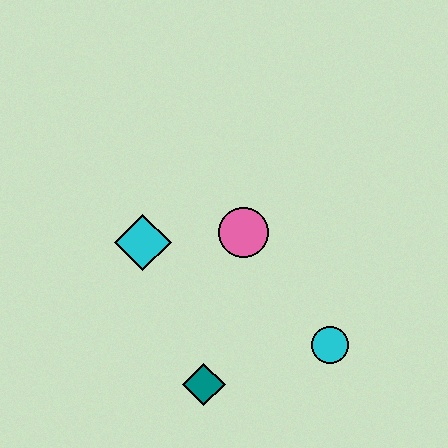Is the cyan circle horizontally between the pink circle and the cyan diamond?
No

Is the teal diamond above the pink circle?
No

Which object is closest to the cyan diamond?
The pink circle is closest to the cyan diamond.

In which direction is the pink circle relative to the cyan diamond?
The pink circle is to the right of the cyan diamond.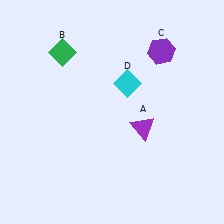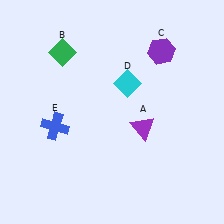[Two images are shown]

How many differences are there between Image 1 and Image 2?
There is 1 difference between the two images.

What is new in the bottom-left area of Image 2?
A blue cross (E) was added in the bottom-left area of Image 2.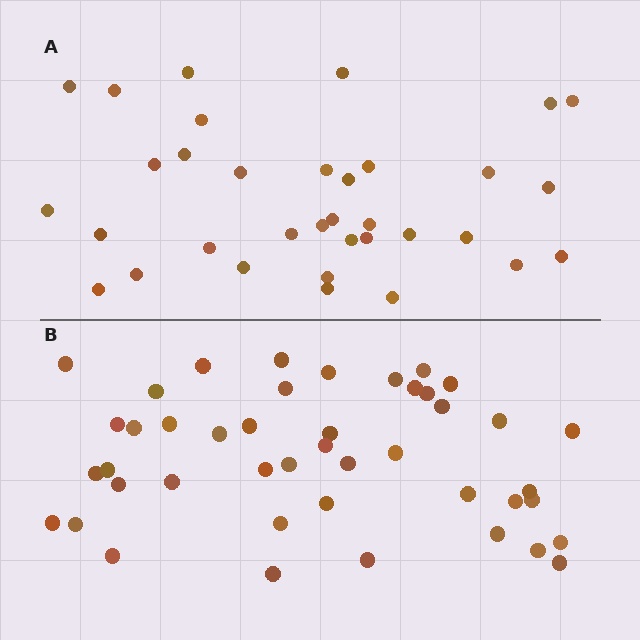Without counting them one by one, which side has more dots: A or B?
Region B (the bottom region) has more dots.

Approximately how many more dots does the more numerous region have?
Region B has roughly 10 or so more dots than region A.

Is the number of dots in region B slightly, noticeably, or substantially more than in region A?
Region B has noticeably more, but not dramatically so. The ratio is roughly 1.3 to 1.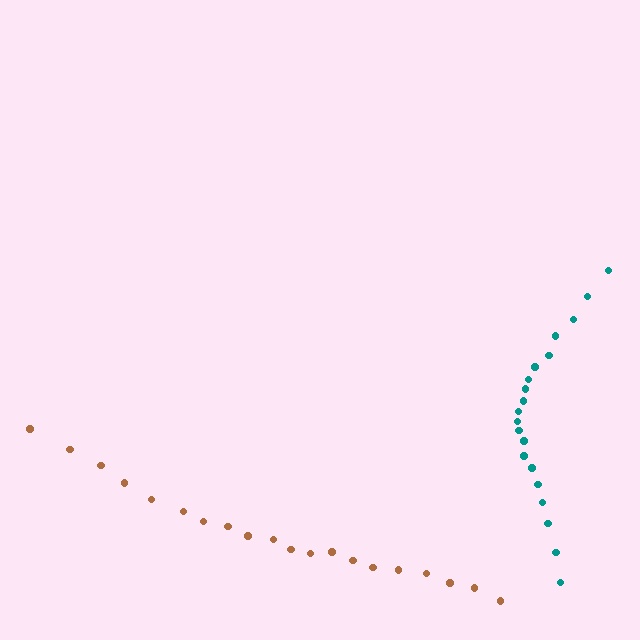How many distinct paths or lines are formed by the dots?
There are 2 distinct paths.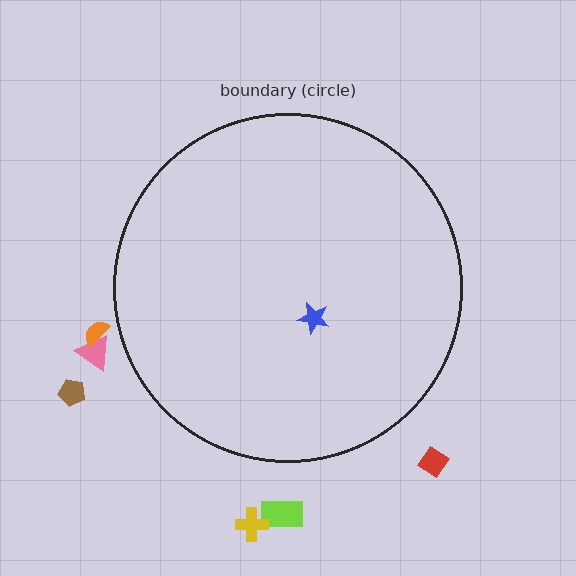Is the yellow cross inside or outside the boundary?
Outside.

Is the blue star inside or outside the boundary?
Inside.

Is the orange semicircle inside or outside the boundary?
Outside.